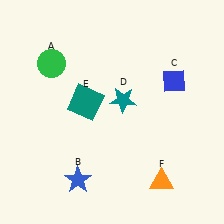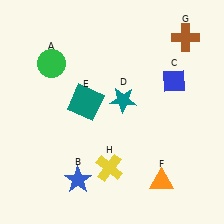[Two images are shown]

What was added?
A brown cross (G), a yellow cross (H) were added in Image 2.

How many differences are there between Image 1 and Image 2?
There are 2 differences between the two images.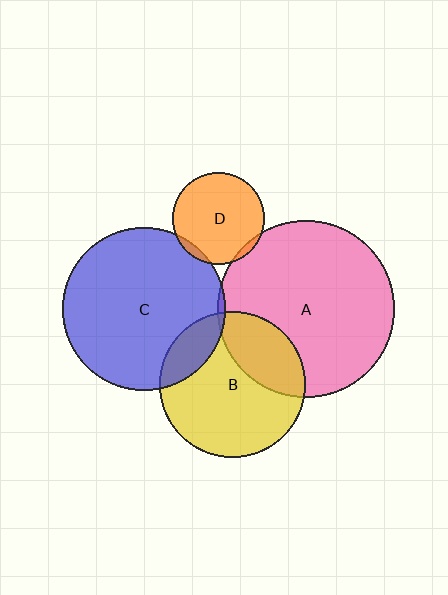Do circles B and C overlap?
Yes.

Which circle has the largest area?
Circle A (pink).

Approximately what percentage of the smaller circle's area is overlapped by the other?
Approximately 15%.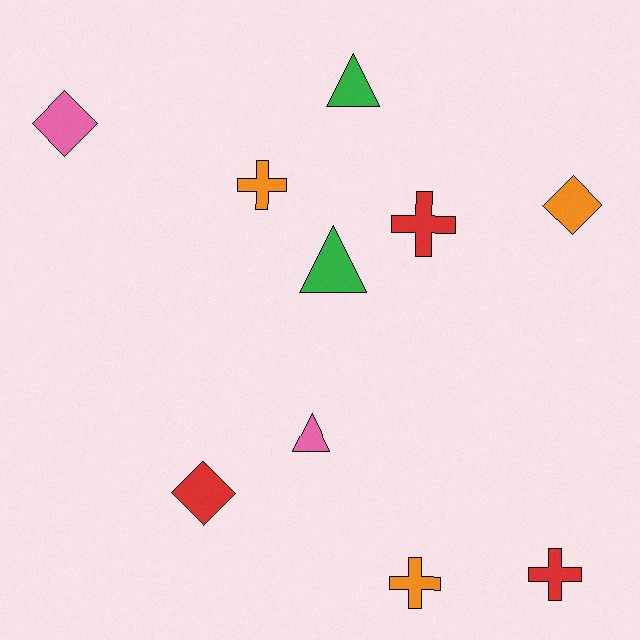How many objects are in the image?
There are 10 objects.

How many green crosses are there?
There are no green crosses.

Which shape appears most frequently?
Cross, with 4 objects.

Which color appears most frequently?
Red, with 3 objects.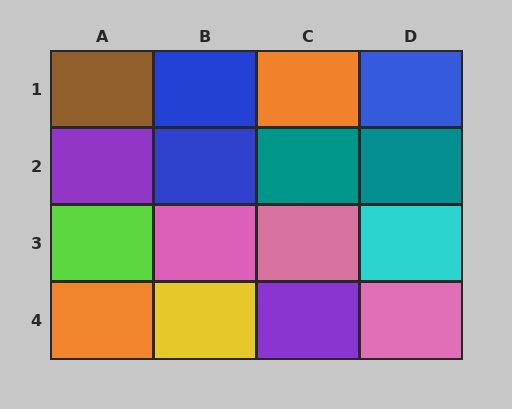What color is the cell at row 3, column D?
Cyan.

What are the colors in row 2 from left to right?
Purple, blue, teal, teal.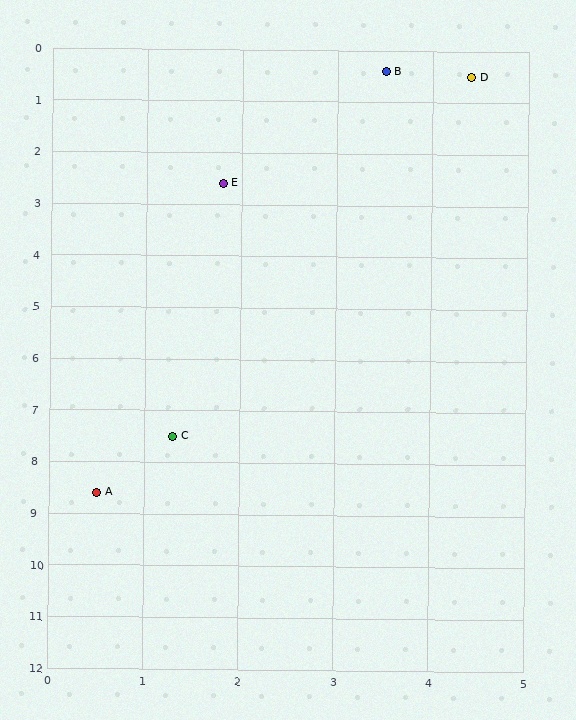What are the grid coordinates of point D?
Point D is at approximately (4.4, 0.5).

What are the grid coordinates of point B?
Point B is at approximately (3.5, 0.4).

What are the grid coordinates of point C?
Point C is at approximately (1.3, 7.5).